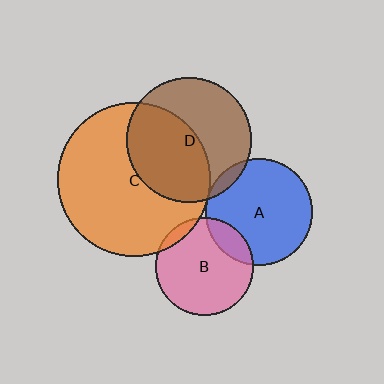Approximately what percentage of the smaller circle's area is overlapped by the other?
Approximately 5%.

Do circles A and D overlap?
Yes.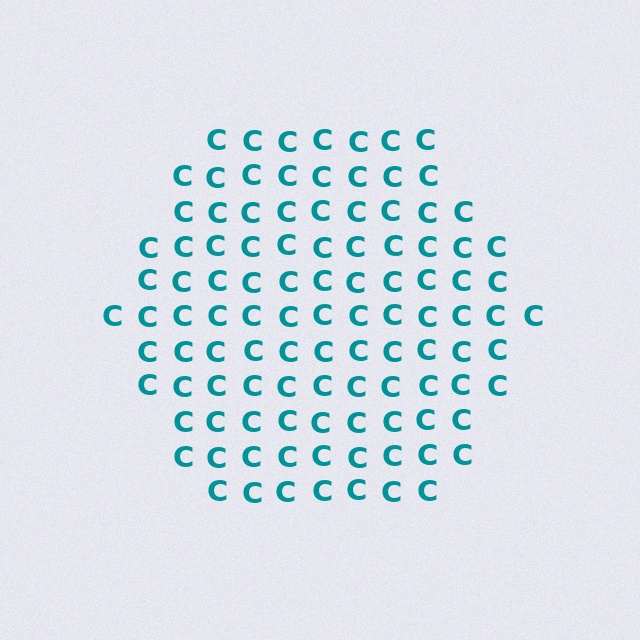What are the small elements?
The small elements are letter C's.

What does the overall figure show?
The overall figure shows a hexagon.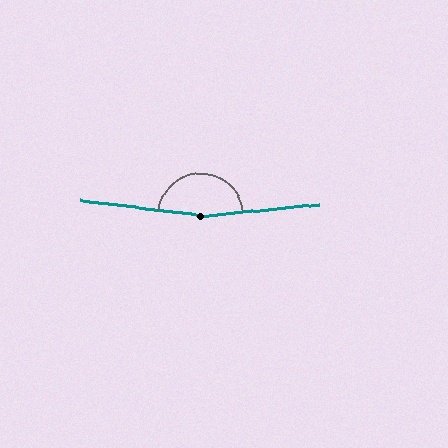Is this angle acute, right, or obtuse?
It is obtuse.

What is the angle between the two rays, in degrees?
Approximately 167 degrees.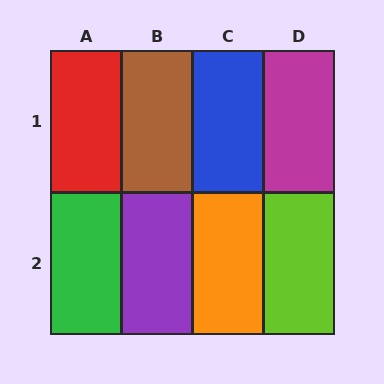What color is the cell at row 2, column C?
Orange.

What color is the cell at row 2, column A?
Green.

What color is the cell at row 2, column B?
Purple.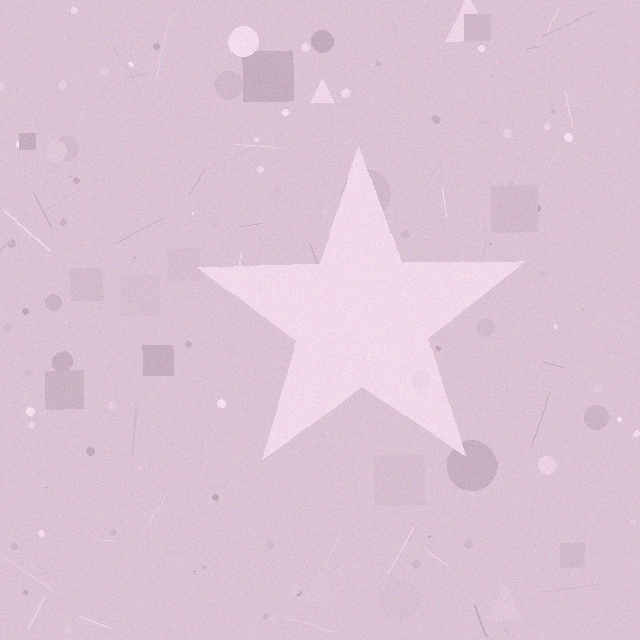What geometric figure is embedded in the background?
A star is embedded in the background.